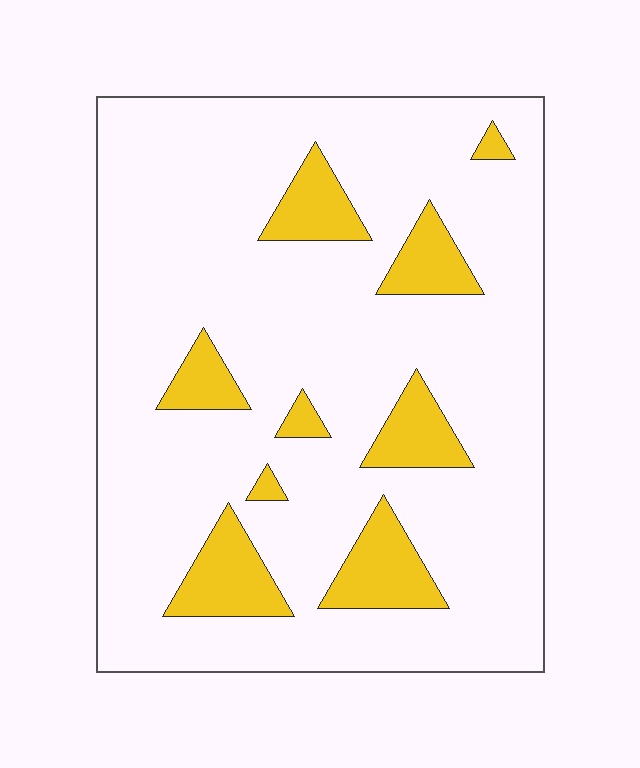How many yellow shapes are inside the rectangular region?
9.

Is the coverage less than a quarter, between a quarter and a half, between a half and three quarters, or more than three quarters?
Less than a quarter.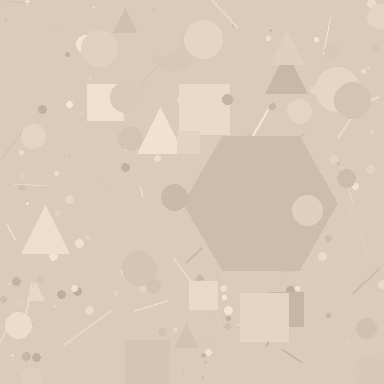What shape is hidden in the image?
A hexagon is hidden in the image.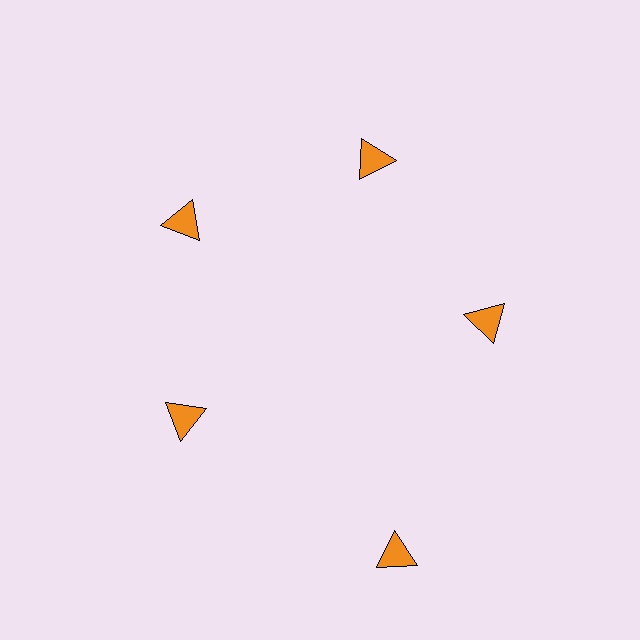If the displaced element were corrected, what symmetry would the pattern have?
It would have 5-fold rotational symmetry — the pattern would map onto itself every 72 degrees.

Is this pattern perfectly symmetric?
No. The 5 orange triangles are arranged in a ring, but one element near the 5 o'clock position is pushed outward from the center, breaking the 5-fold rotational symmetry.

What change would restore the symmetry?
The symmetry would be restored by moving it inward, back onto the ring so that all 5 triangles sit at equal angles and equal distance from the center.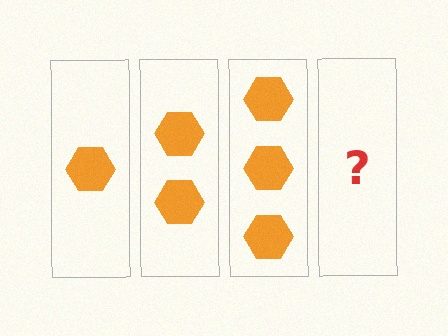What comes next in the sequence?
The next element should be 4 hexagons.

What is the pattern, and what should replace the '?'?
The pattern is that each step adds one more hexagon. The '?' should be 4 hexagons.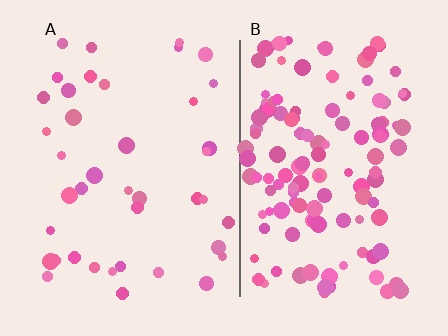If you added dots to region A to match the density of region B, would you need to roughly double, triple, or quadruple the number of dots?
Approximately triple.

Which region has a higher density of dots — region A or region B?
B (the right).